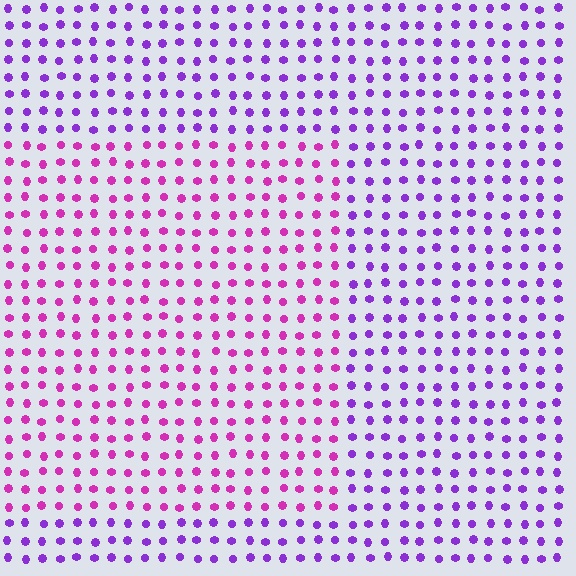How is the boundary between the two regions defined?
The boundary is defined purely by a slight shift in hue (about 37 degrees). Spacing, size, and orientation are identical on both sides.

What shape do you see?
I see a rectangle.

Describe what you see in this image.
The image is filled with small purple elements in a uniform arrangement. A rectangle-shaped region is visible where the elements are tinted to a slightly different hue, forming a subtle color boundary.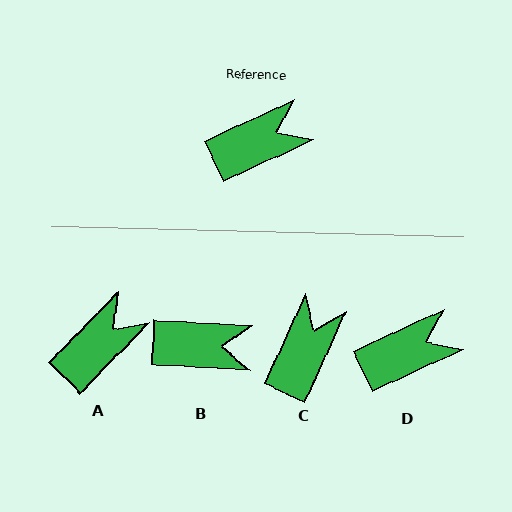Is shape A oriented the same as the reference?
No, it is off by about 21 degrees.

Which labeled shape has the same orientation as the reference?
D.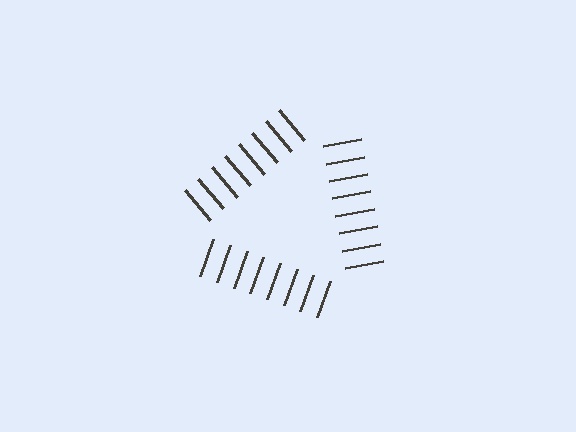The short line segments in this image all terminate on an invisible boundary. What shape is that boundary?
An illusory triangle — the line segments terminate on its edges but no continuous stroke is drawn.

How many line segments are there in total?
24 — 8 along each of the 3 edges.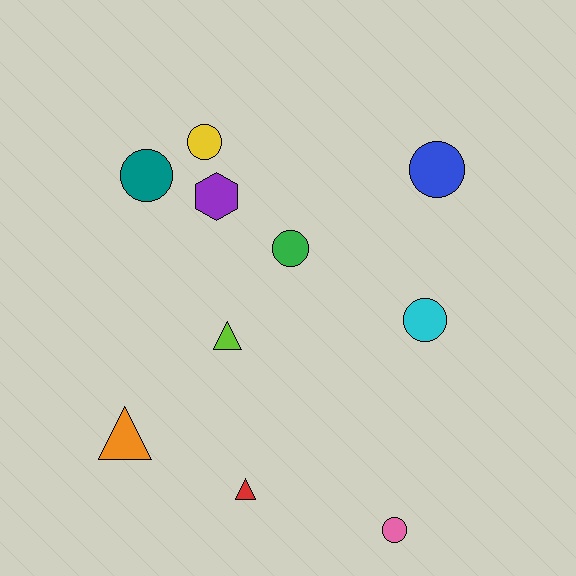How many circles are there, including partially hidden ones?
There are 6 circles.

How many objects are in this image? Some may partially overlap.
There are 10 objects.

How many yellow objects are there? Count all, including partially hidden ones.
There is 1 yellow object.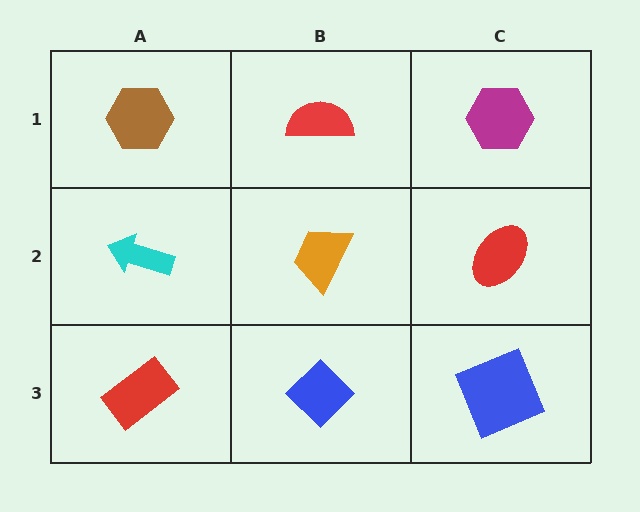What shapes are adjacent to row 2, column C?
A magenta hexagon (row 1, column C), a blue square (row 3, column C), an orange trapezoid (row 2, column B).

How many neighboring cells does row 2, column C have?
3.